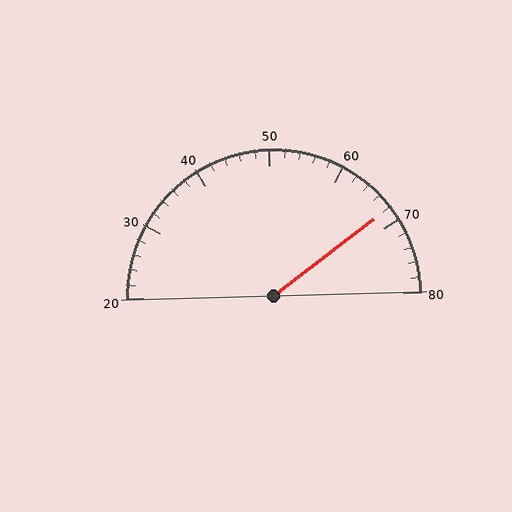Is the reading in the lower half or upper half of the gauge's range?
The reading is in the upper half of the range (20 to 80).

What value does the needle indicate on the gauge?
The needle indicates approximately 68.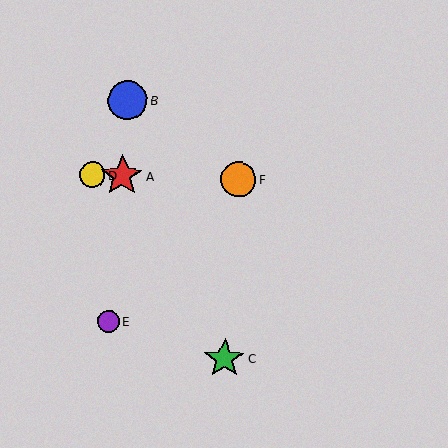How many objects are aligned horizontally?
3 objects (A, D, F) are aligned horizontally.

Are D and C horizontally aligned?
No, D is at y≈175 and C is at y≈359.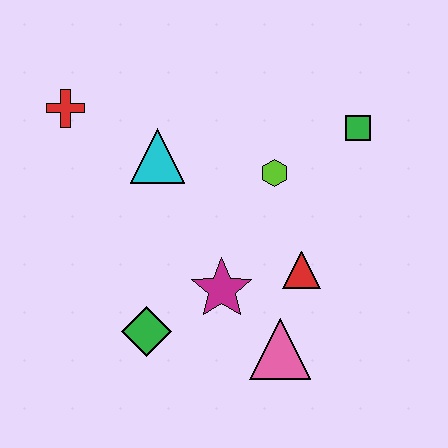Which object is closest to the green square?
The lime hexagon is closest to the green square.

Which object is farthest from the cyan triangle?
The pink triangle is farthest from the cyan triangle.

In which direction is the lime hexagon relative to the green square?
The lime hexagon is to the left of the green square.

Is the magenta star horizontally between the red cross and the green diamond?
No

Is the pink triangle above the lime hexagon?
No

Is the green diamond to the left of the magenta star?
Yes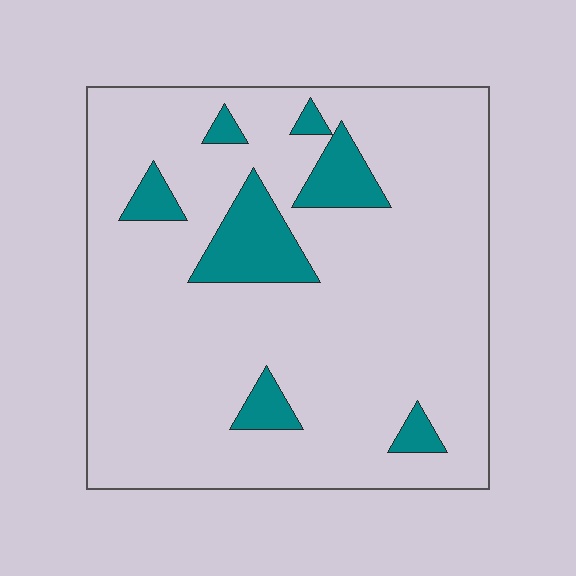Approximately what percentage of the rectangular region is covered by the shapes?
Approximately 15%.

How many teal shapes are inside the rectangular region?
7.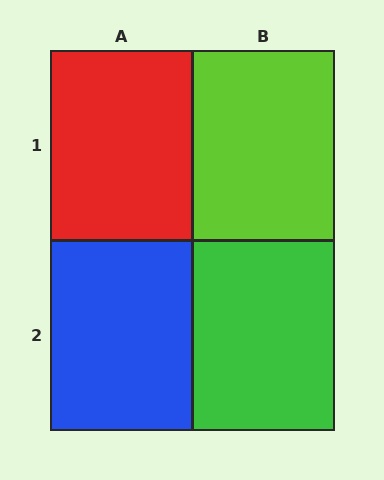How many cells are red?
1 cell is red.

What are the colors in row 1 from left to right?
Red, lime.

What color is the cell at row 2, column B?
Green.